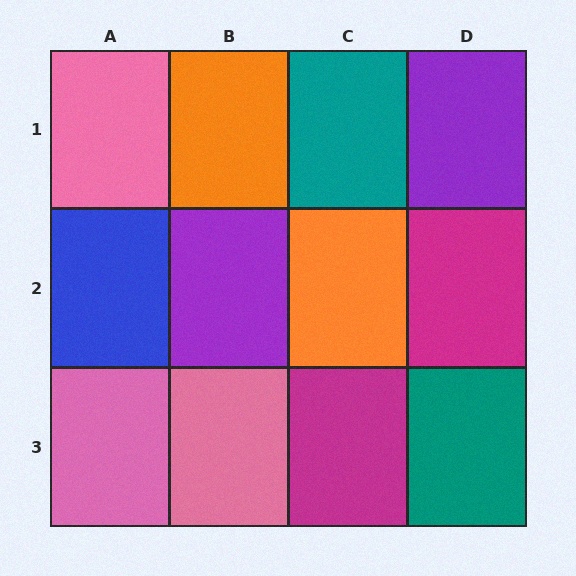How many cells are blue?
1 cell is blue.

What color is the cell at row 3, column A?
Pink.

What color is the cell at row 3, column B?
Pink.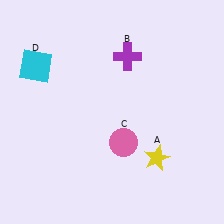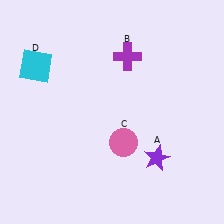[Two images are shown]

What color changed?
The star (A) changed from yellow in Image 1 to purple in Image 2.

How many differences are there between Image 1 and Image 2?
There is 1 difference between the two images.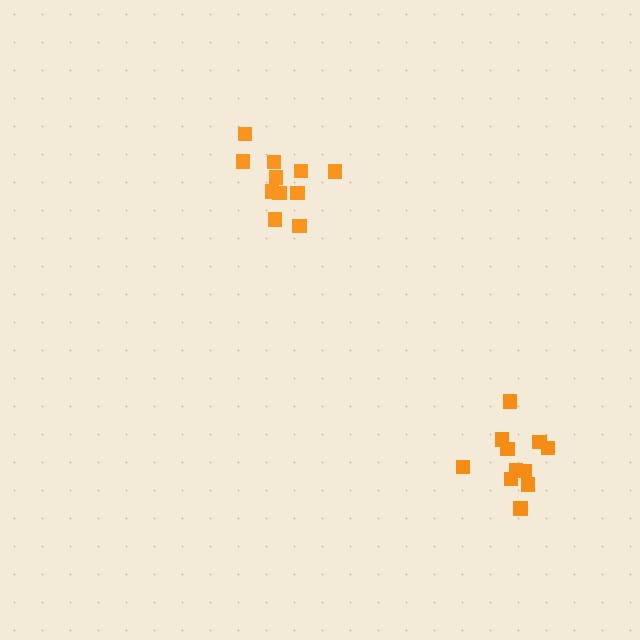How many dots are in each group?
Group 1: 11 dots, Group 2: 11 dots (22 total).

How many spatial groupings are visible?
There are 2 spatial groupings.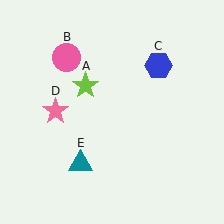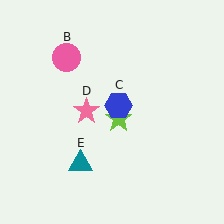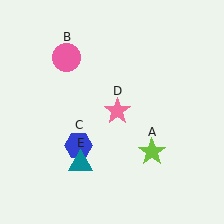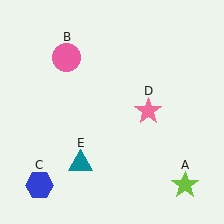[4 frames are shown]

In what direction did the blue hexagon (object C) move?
The blue hexagon (object C) moved down and to the left.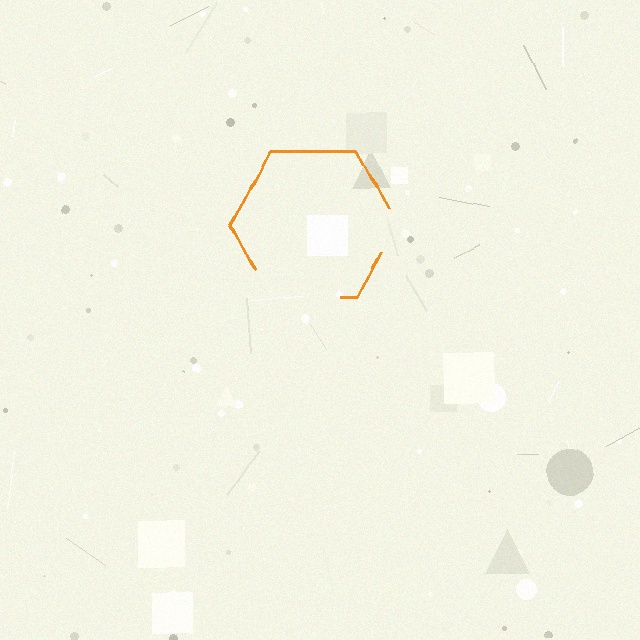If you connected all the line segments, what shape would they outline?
They would outline a hexagon.